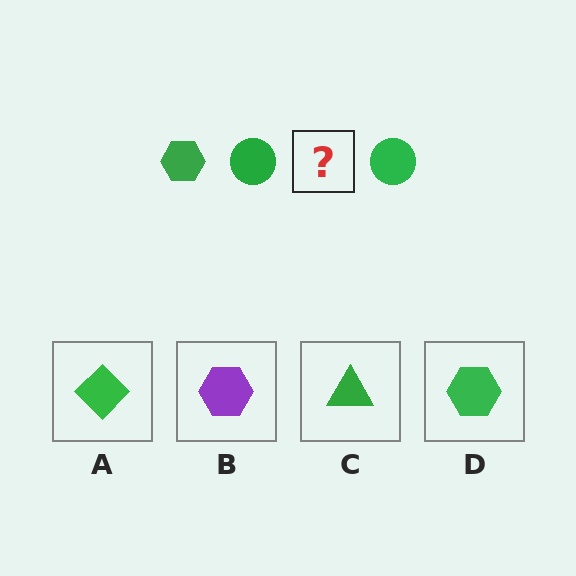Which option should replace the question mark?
Option D.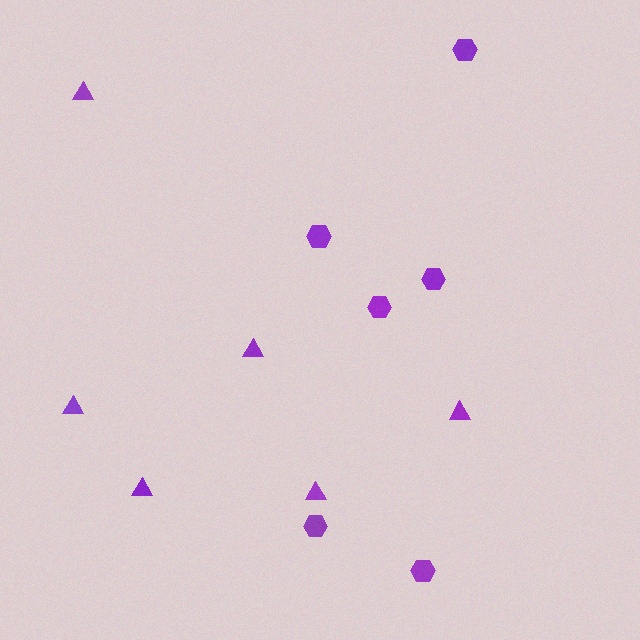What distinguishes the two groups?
There are 2 groups: one group of triangles (6) and one group of hexagons (6).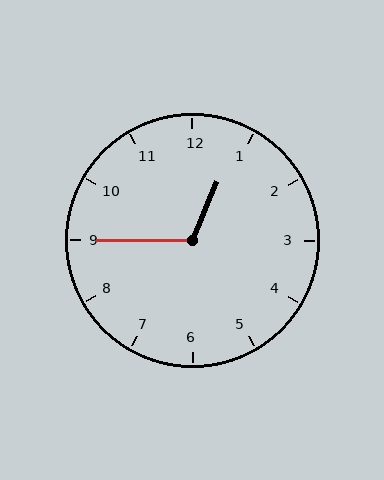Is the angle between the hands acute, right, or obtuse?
It is obtuse.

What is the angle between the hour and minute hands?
Approximately 112 degrees.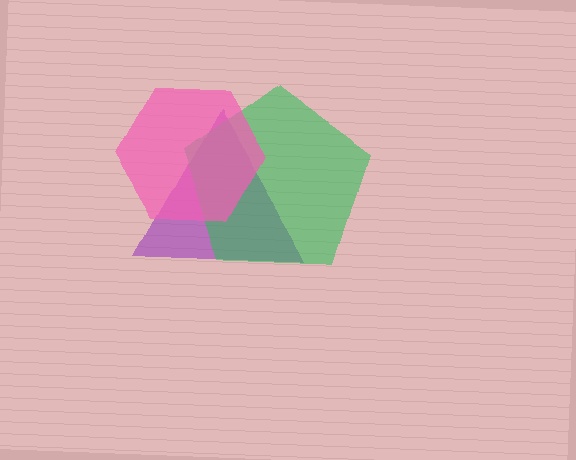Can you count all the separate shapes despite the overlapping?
Yes, there are 3 separate shapes.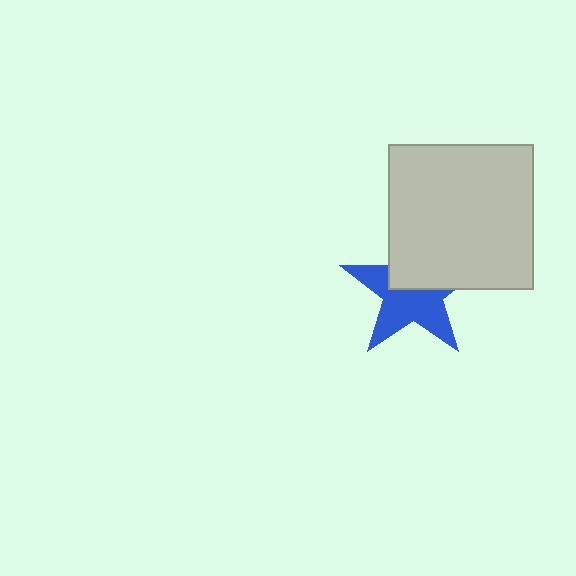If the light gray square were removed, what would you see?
You would see the complete blue star.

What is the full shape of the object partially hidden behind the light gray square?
The partially hidden object is a blue star.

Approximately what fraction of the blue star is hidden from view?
Roughly 43% of the blue star is hidden behind the light gray square.